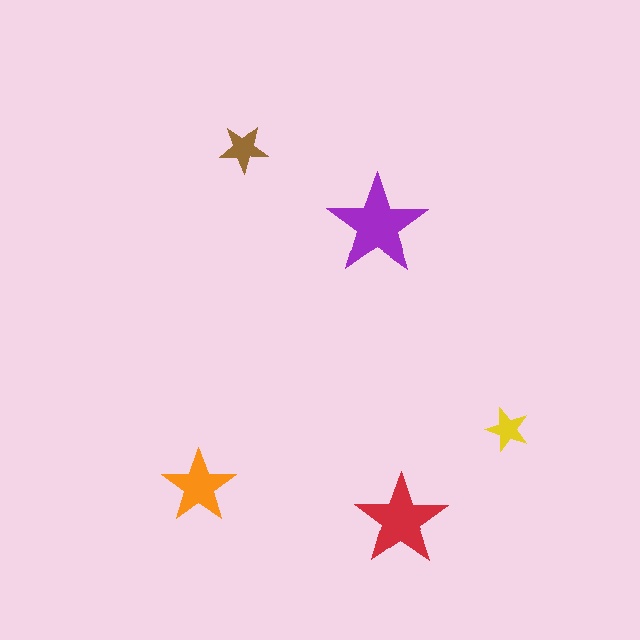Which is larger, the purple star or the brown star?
The purple one.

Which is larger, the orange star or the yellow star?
The orange one.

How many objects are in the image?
There are 5 objects in the image.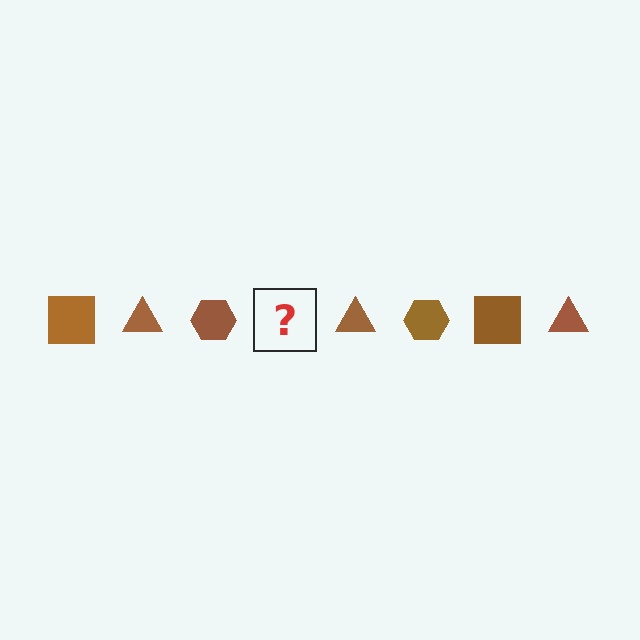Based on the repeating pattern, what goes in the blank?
The blank should be a brown square.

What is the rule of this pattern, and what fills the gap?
The rule is that the pattern cycles through square, triangle, hexagon shapes in brown. The gap should be filled with a brown square.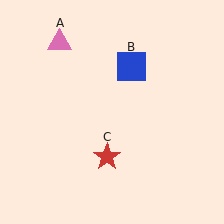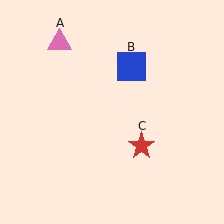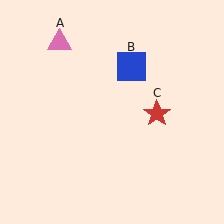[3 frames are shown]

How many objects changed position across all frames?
1 object changed position: red star (object C).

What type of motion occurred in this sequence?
The red star (object C) rotated counterclockwise around the center of the scene.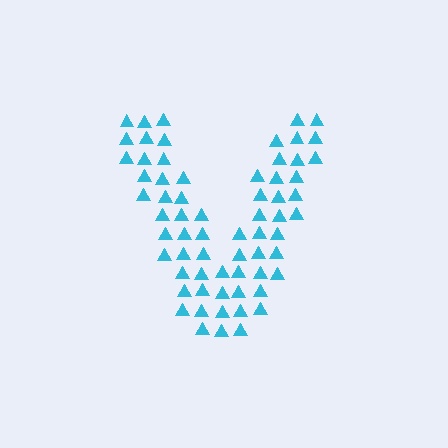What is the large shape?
The large shape is the letter V.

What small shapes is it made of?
It is made of small triangles.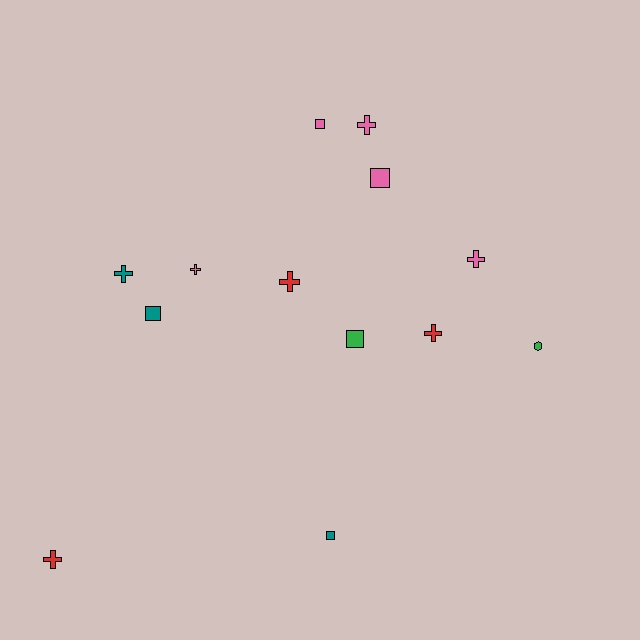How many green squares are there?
There is 1 green square.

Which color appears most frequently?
Pink, with 5 objects.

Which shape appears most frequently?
Cross, with 7 objects.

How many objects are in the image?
There are 13 objects.